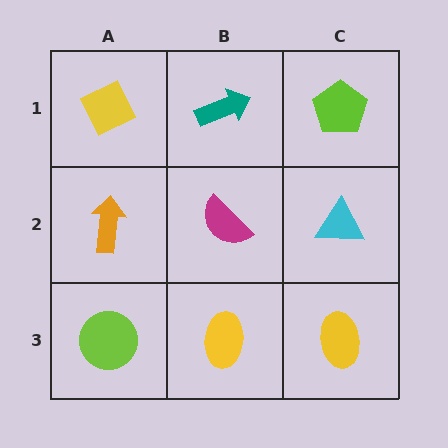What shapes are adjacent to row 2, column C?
A lime pentagon (row 1, column C), a yellow ellipse (row 3, column C), a magenta semicircle (row 2, column B).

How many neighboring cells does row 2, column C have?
3.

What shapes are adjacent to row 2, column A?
A yellow diamond (row 1, column A), a lime circle (row 3, column A), a magenta semicircle (row 2, column B).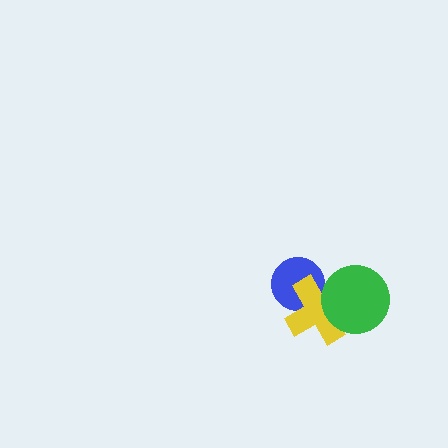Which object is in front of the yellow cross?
The green circle is in front of the yellow cross.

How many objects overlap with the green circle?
1 object overlaps with the green circle.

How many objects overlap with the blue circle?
1 object overlaps with the blue circle.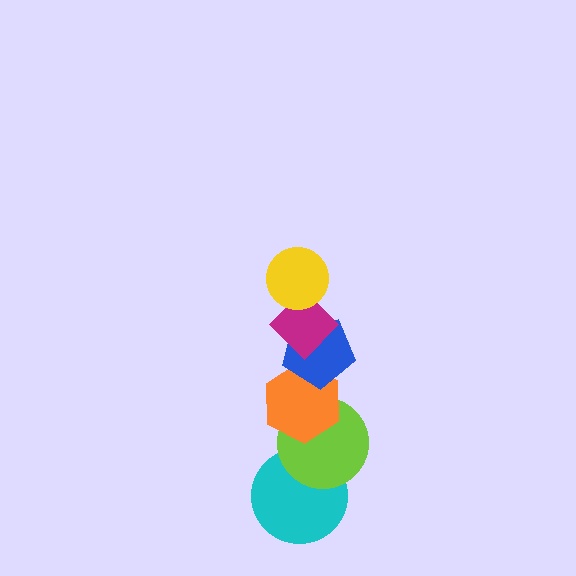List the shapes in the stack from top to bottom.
From top to bottom: the yellow circle, the magenta diamond, the blue pentagon, the orange hexagon, the lime circle, the cyan circle.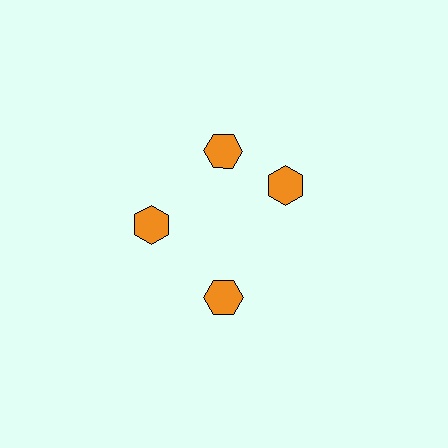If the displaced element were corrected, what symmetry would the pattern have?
It would have 4-fold rotational symmetry — the pattern would map onto itself every 90 degrees.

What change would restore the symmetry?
The symmetry would be restored by rotating it back into even spacing with its neighbors so that all 4 hexagons sit at equal angles and equal distance from the center.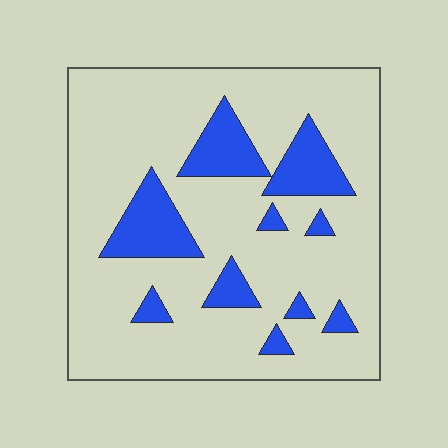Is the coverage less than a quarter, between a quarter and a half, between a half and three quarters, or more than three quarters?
Less than a quarter.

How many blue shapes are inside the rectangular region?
10.